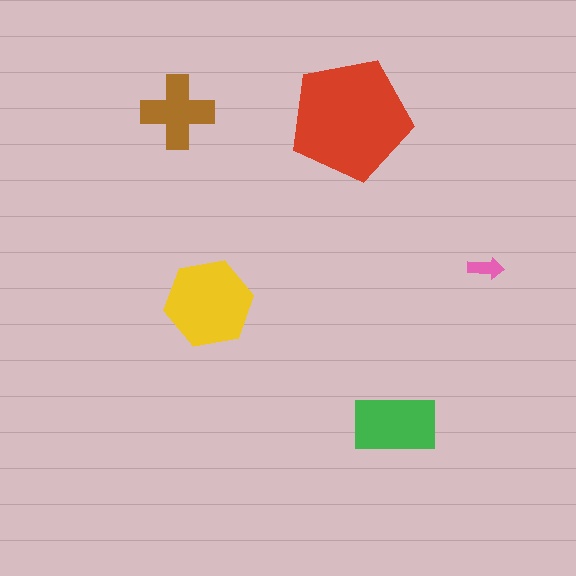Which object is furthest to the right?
The pink arrow is rightmost.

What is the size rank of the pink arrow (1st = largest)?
5th.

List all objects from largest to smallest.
The red pentagon, the yellow hexagon, the green rectangle, the brown cross, the pink arrow.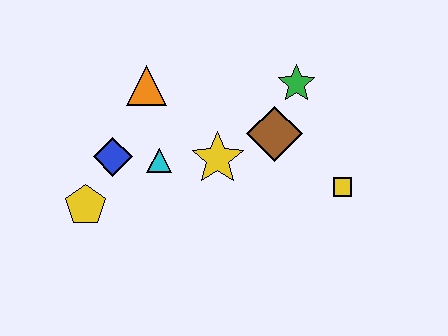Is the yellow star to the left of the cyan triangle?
No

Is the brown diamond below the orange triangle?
Yes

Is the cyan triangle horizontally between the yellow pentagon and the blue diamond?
No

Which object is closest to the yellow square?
The brown diamond is closest to the yellow square.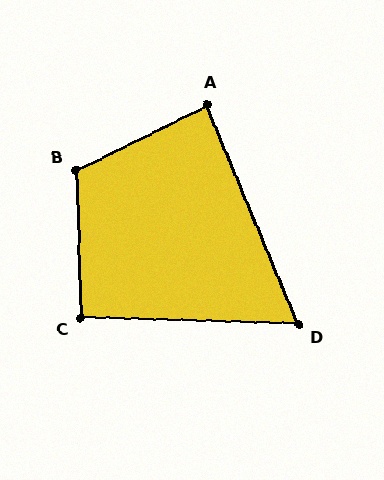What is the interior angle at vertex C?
Approximately 94 degrees (approximately right).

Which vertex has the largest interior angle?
B, at approximately 114 degrees.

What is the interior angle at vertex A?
Approximately 86 degrees (approximately right).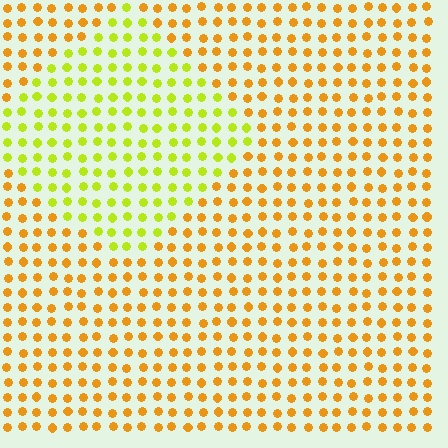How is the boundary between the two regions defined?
The boundary is defined purely by a slight shift in hue (about 39 degrees). Spacing, size, and orientation are identical on both sides.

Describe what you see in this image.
The image is filled with small orange elements in a uniform arrangement. A diamond-shaped region is visible where the elements are tinted to a slightly different hue, forming a subtle color boundary.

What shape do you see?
I see a diamond.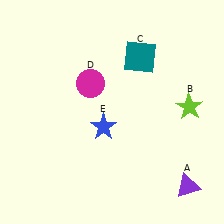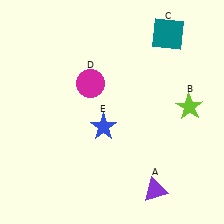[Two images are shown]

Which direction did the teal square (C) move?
The teal square (C) moved right.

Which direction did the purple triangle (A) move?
The purple triangle (A) moved left.